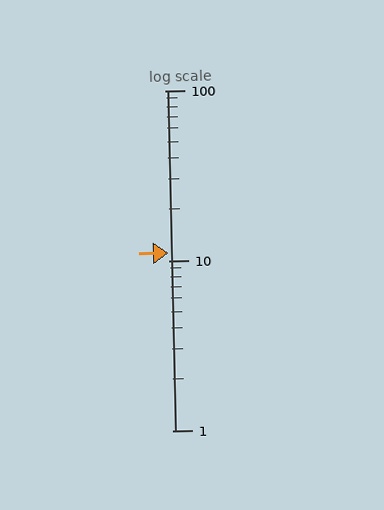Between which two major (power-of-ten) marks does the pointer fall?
The pointer is between 10 and 100.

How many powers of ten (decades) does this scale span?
The scale spans 2 decades, from 1 to 100.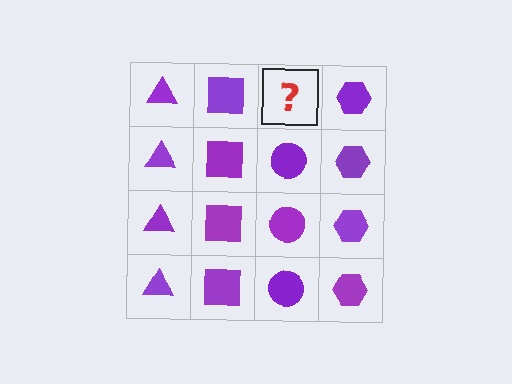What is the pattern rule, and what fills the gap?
The rule is that each column has a consistent shape. The gap should be filled with a purple circle.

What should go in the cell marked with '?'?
The missing cell should contain a purple circle.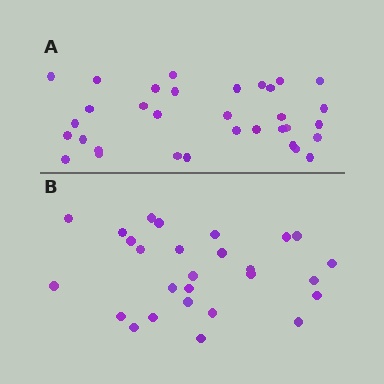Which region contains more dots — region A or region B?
Region A (the top region) has more dots.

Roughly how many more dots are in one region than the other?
Region A has about 6 more dots than region B.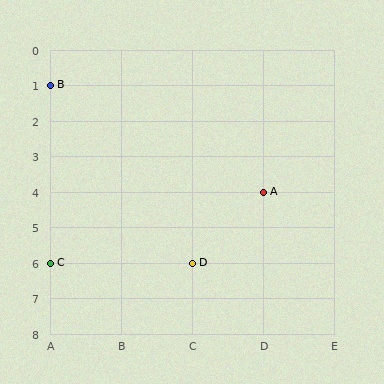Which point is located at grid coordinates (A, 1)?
Point B is at (A, 1).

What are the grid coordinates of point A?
Point A is at grid coordinates (D, 4).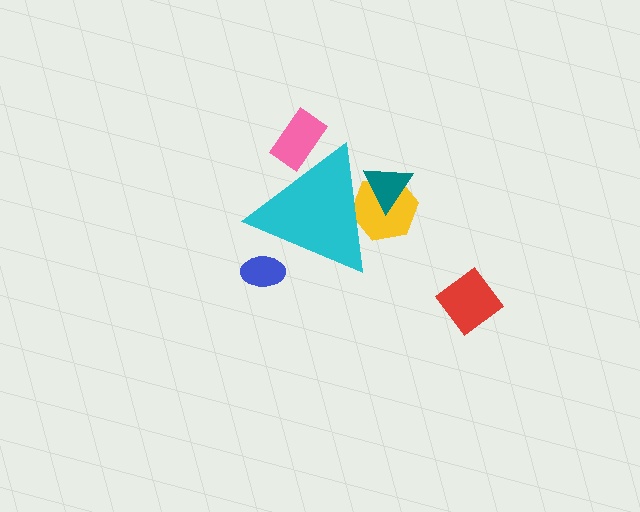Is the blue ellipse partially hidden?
Yes, the blue ellipse is partially hidden behind the cyan triangle.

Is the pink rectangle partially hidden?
Yes, the pink rectangle is partially hidden behind the cyan triangle.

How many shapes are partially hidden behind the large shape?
4 shapes are partially hidden.